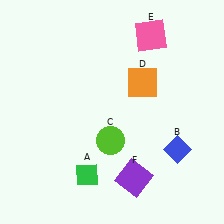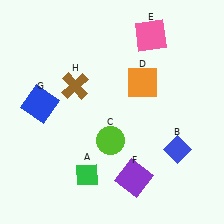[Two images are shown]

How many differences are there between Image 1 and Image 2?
There are 2 differences between the two images.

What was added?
A blue square (G), a brown cross (H) were added in Image 2.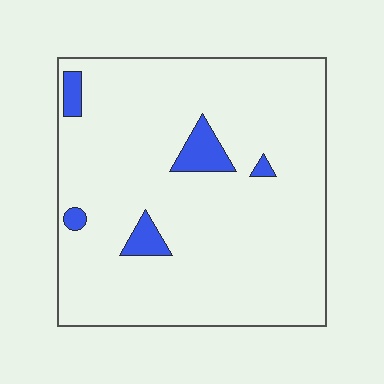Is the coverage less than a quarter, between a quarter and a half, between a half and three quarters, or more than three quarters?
Less than a quarter.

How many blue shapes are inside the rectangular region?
5.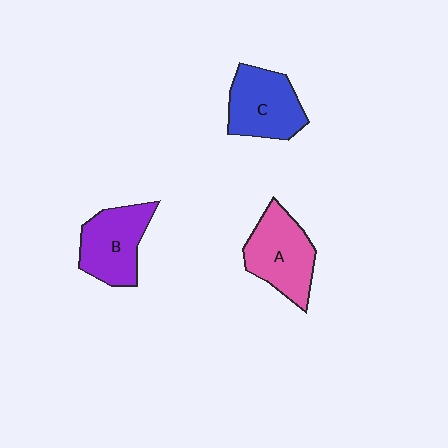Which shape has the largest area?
Shape A (pink).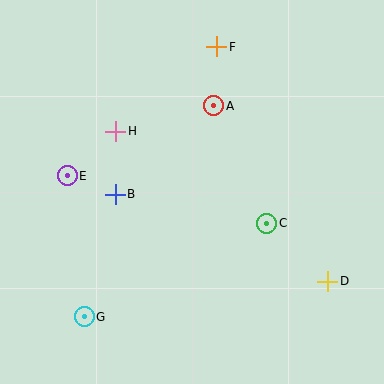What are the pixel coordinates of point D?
Point D is at (328, 281).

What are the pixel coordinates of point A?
Point A is at (214, 106).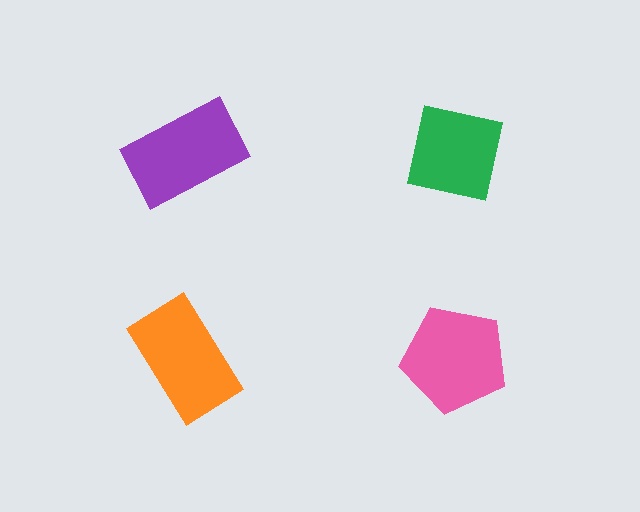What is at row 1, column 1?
A purple rectangle.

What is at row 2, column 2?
A pink pentagon.